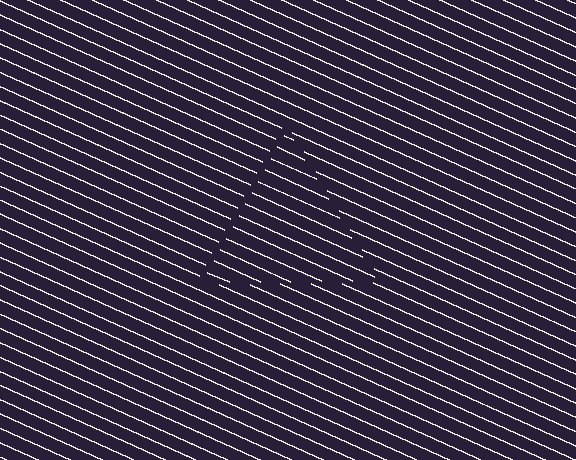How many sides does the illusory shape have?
3 sides — the line-ends trace a triangle.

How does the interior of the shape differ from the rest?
The interior of the shape contains the same grating, shifted by half a period — the contour is defined by the phase discontinuity where line-ends from the inner and outer gratings abut.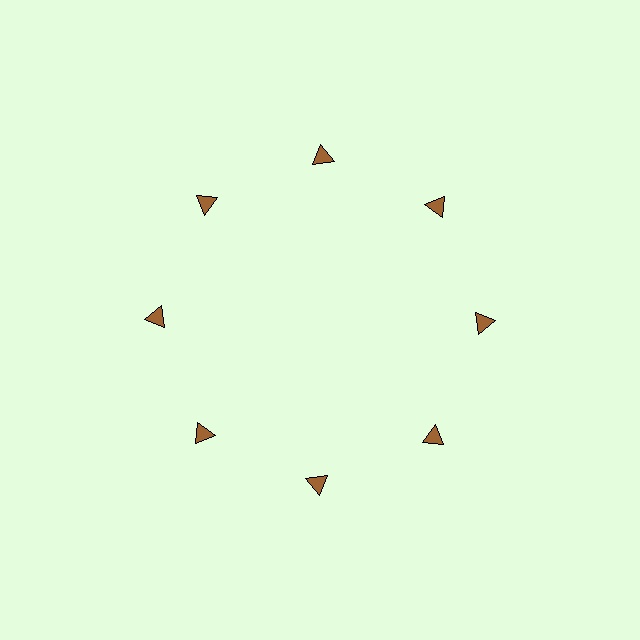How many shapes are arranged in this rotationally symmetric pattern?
There are 8 shapes, arranged in 8 groups of 1.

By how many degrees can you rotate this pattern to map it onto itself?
The pattern maps onto itself every 45 degrees of rotation.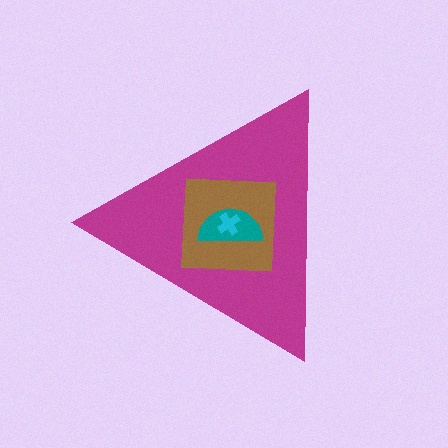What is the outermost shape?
The magenta triangle.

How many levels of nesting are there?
4.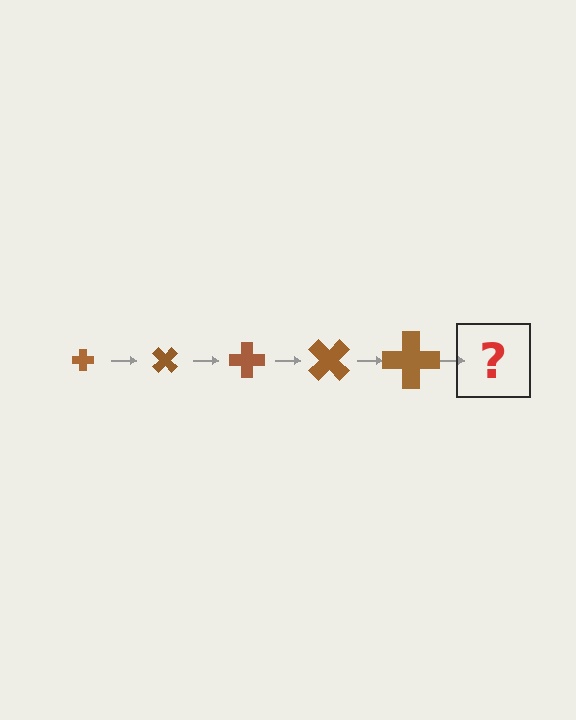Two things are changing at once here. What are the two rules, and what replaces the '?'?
The two rules are that the cross grows larger each step and it rotates 45 degrees each step. The '?' should be a cross, larger than the previous one and rotated 225 degrees from the start.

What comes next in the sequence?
The next element should be a cross, larger than the previous one and rotated 225 degrees from the start.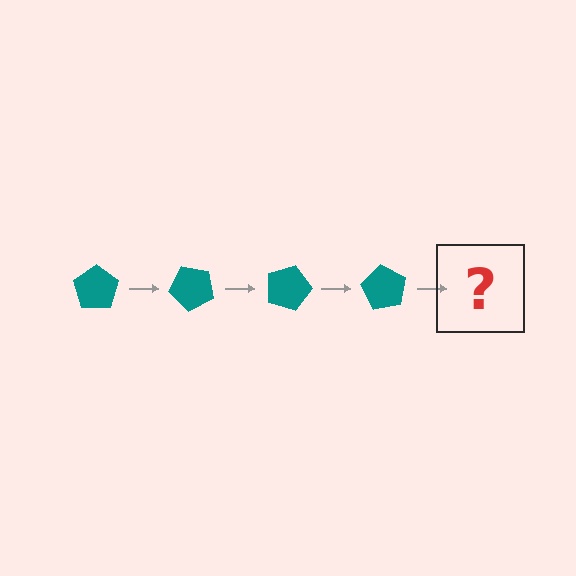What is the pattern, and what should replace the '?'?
The pattern is that the pentagon rotates 45 degrees each step. The '?' should be a teal pentagon rotated 180 degrees.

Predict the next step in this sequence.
The next step is a teal pentagon rotated 180 degrees.